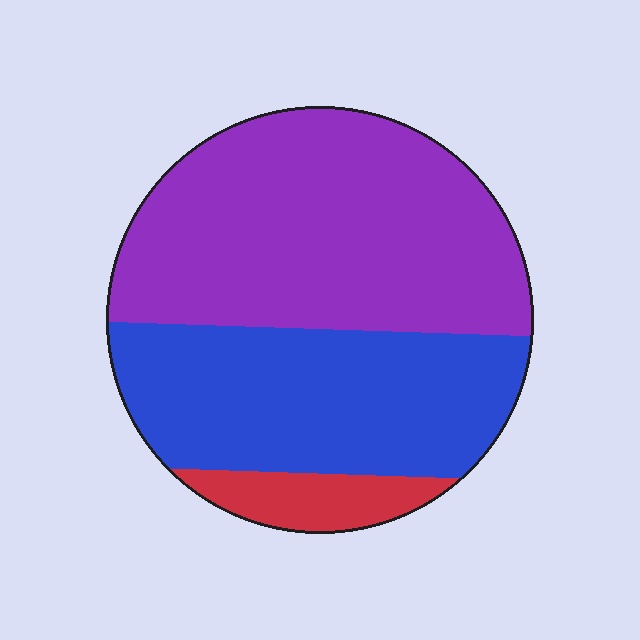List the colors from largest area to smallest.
From largest to smallest: purple, blue, red.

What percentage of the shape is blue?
Blue takes up about three eighths (3/8) of the shape.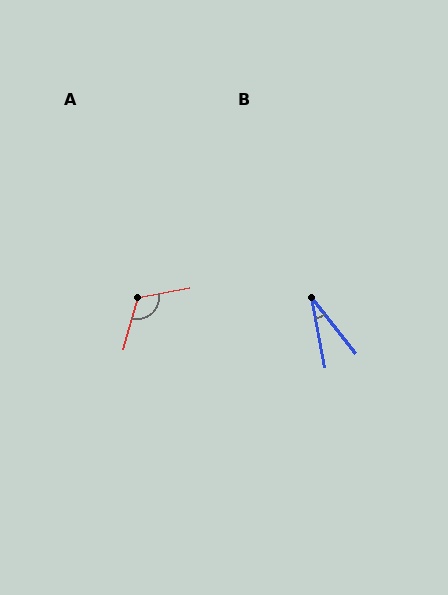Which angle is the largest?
A, at approximately 116 degrees.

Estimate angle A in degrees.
Approximately 116 degrees.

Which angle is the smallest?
B, at approximately 28 degrees.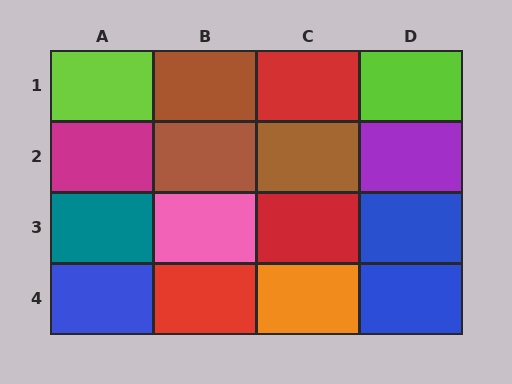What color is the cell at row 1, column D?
Lime.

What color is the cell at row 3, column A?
Teal.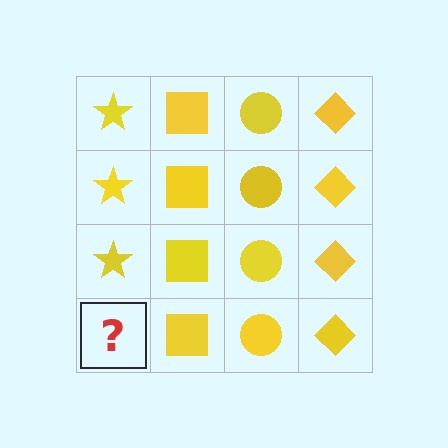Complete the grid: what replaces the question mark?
The question mark should be replaced with a yellow star.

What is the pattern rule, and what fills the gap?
The rule is that each column has a consistent shape. The gap should be filled with a yellow star.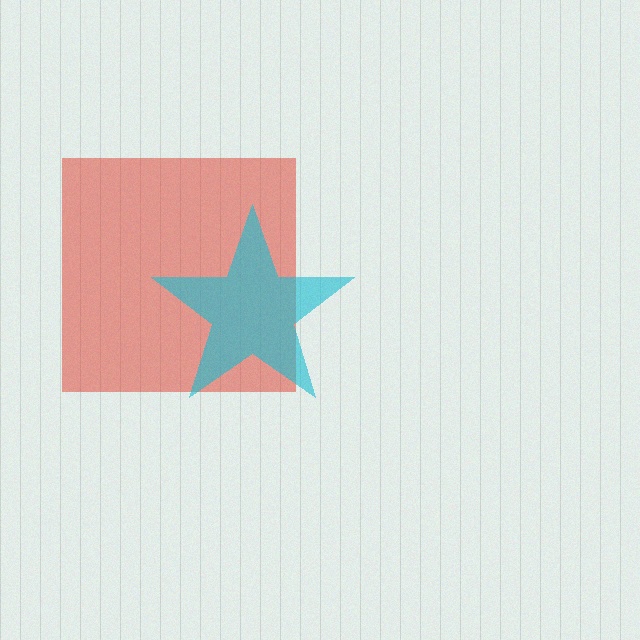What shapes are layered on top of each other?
The layered shapes are: a red square, a cyan star.